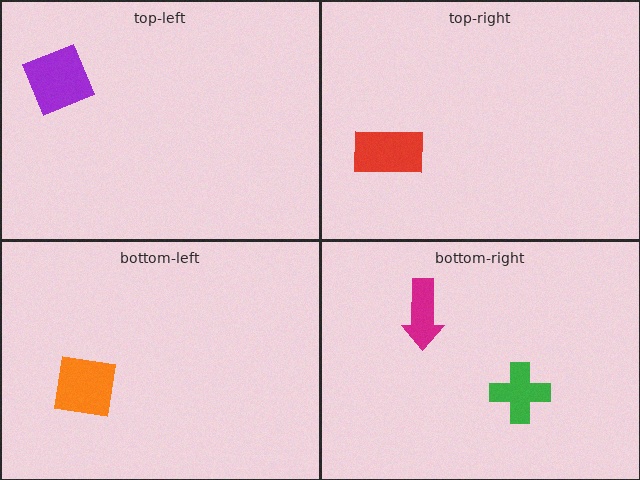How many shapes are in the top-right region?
1.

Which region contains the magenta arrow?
The bottom-right region.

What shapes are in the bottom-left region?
The orange square.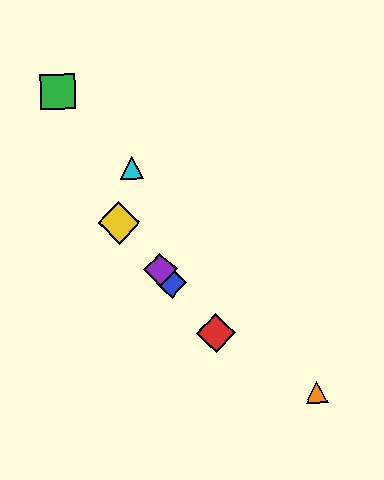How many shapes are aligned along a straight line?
4 shapes (the red diamond, the blue diamond, the yellow diamond, the purple diamond) are aligned along a straight line.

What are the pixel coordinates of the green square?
The green square is at (58, 92).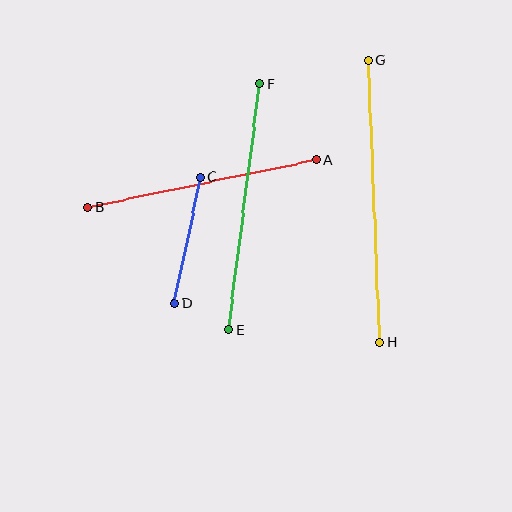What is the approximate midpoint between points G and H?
The midpoint is at approximately (374, 201) pixels.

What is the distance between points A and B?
The distance is approximately 233 pixels.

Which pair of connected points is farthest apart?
Points G and H are farthest apart.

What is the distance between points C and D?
The distance is approximately 129 pixels.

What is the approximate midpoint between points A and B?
The midpoint is at approximately (202, 184) pixels.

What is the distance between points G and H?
The distance is approximately 282 pixels.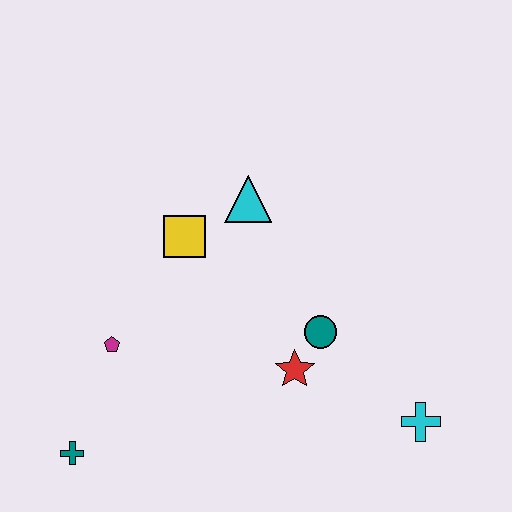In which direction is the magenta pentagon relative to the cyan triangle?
The magenta pentagon is below the cyan triangle.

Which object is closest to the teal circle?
The red star is closest to the teal circle.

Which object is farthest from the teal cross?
The cyan cross is farthest from the teal cross.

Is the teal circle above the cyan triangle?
No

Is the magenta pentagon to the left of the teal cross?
No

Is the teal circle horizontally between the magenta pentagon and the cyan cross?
Yes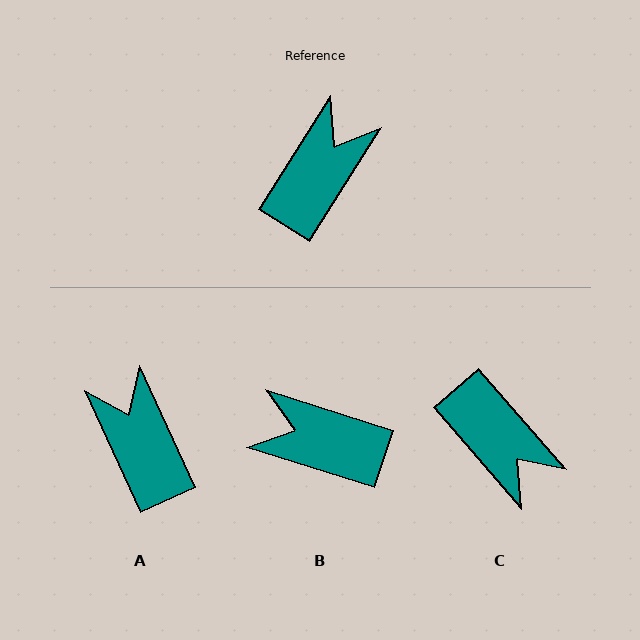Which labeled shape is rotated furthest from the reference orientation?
C, about 107 degrees away.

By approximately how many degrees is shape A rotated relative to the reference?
Approximately 57 degrees counter-clockwise.